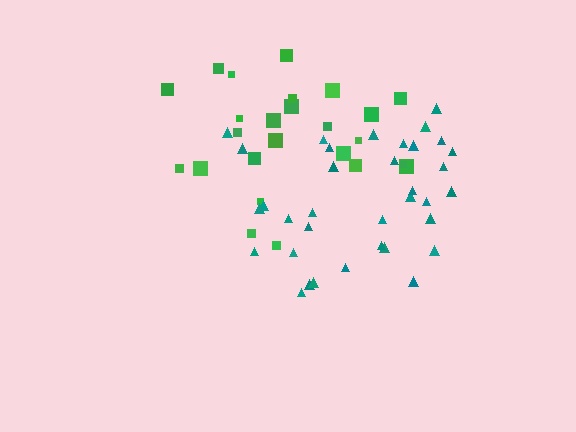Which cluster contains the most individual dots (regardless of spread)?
Teal (35).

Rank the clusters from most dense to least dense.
teal, green.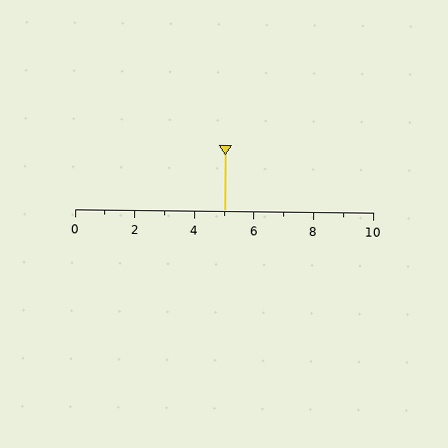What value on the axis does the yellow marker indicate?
The marker indicates approximately 5.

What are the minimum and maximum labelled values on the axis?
The axis runs from 0 to 10.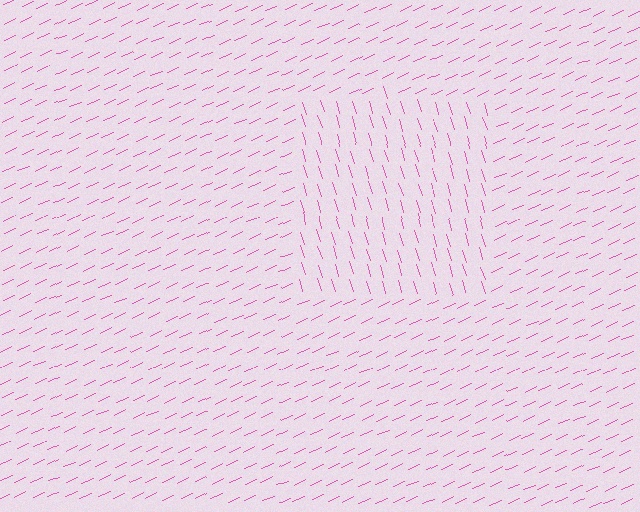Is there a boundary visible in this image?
Yes, there is a texture boundary formed by a change in line orientation.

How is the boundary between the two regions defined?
The boundary is defined purely by a change in line orientation (approximately 82 degrees difference). All lines are the same color and thickness.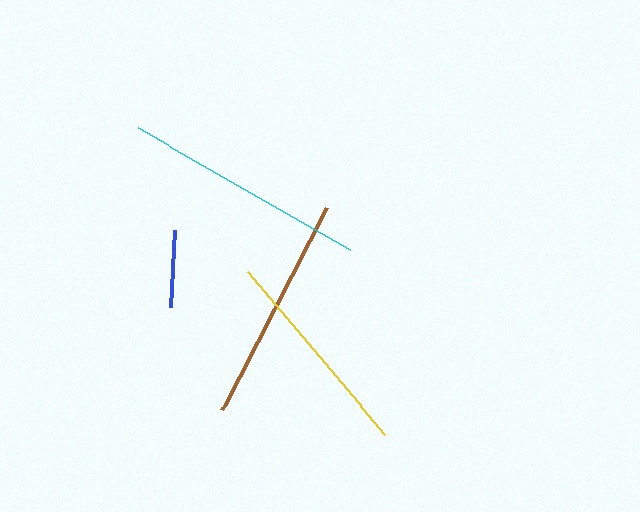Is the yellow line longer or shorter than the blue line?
The yellow line is longer than the blue line.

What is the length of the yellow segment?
The yellow segment is approximately 214 pixels long.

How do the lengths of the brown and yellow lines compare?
The brown and yellow lines are approximately the same length.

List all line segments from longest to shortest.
From longest to shortest: cyan, brown, yellow, blue.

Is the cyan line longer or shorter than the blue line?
The cyan line is longer than the blue line.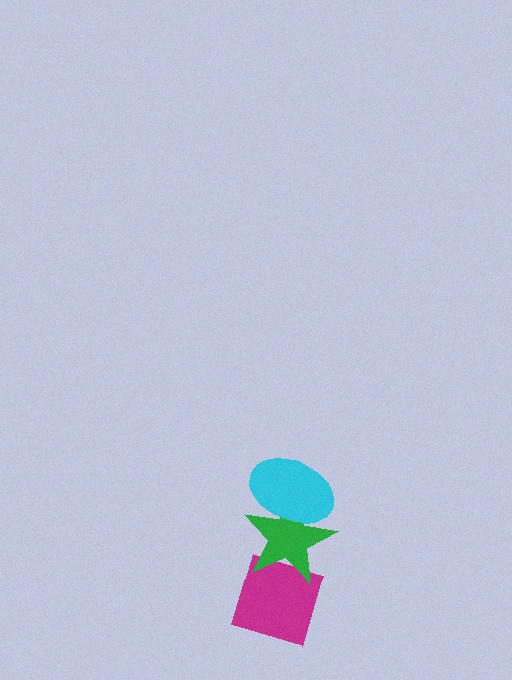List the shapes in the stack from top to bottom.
From top to bottom: the cyan ellipse, the green star, the magenta diamond.